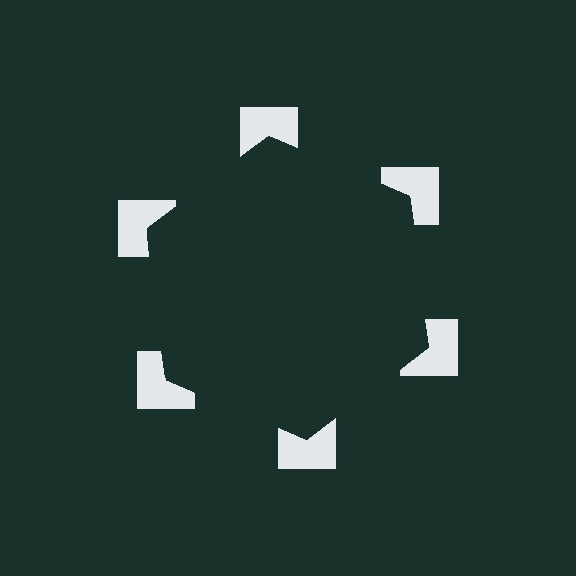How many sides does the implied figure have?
6 sides.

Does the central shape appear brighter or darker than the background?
It typically appears slightly darker than the background, even though no actual brightness change is drawn.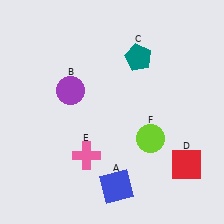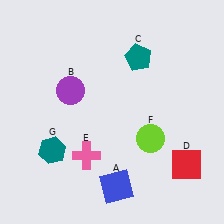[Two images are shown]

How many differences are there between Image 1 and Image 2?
There is 1 difference between the two images.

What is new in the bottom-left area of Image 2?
A teal hexagon (G) was added in the bottom-left area of Image 2.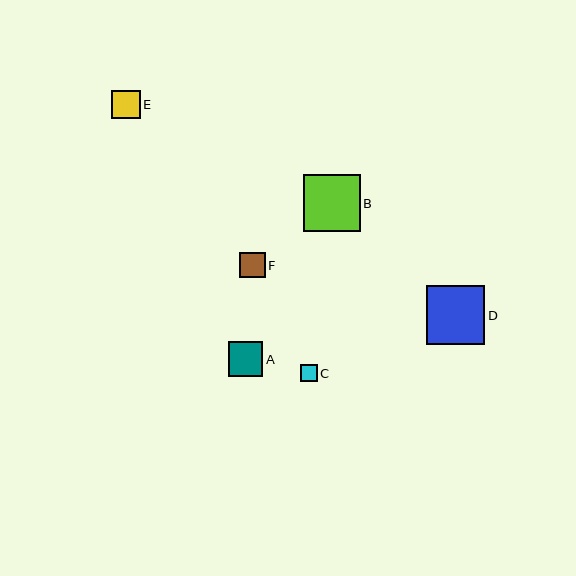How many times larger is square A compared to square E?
Square A is approximately 1.2 times the size of square E.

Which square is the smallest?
Square C is the smallest with a size of approximately 17 pixels.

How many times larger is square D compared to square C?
Square D is approximately 3.4 times the size of square C.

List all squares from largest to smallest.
From largest to smallest: D, B, A, E, F, C.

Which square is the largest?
Square D is the largest with a size of approximately 58 pixels.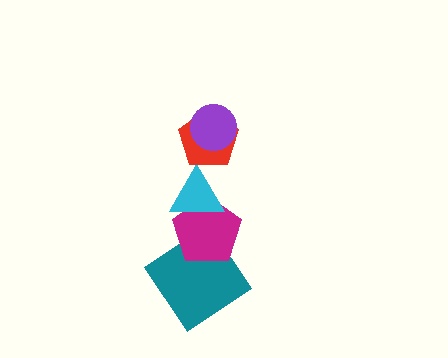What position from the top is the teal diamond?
The teal diamond is 5th from the top.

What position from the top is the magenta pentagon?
The magenta pentagon is 4th from the top.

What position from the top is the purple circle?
The purple circle is 1st from the top.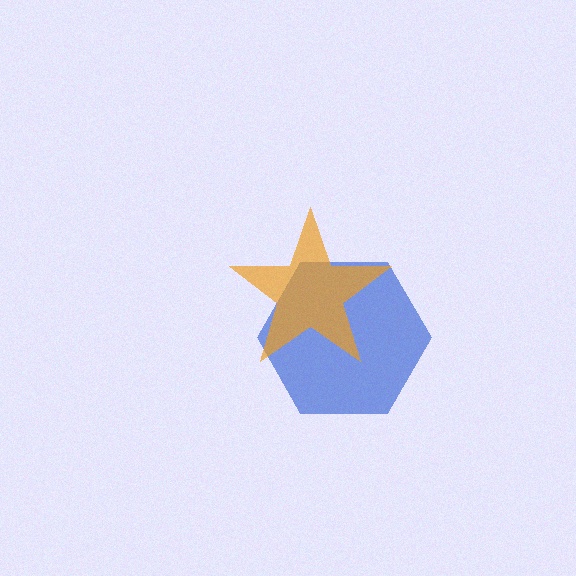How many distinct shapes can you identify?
There are 2 distinct shapes: a blue hexagon, an orange star.